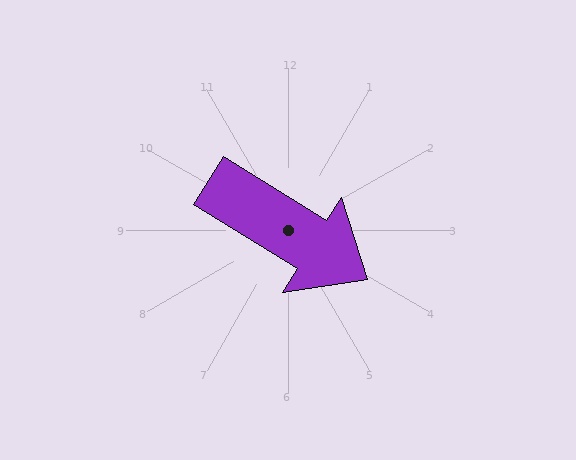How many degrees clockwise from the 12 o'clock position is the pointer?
Approximately 122 degrees.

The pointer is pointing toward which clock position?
Roughly 4 o'clock.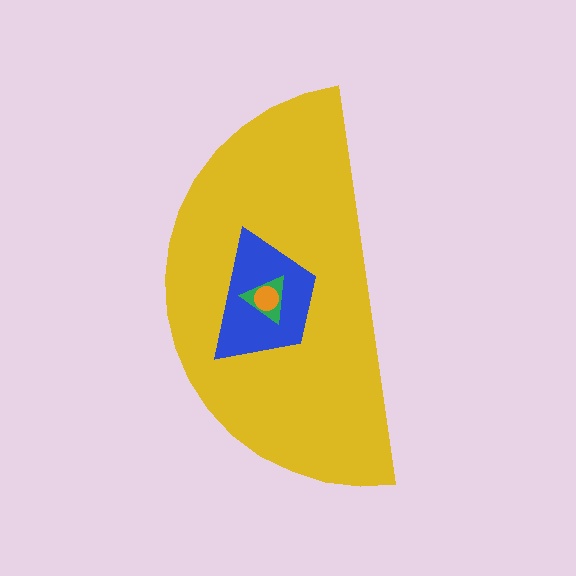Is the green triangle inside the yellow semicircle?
Yes.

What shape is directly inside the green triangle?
The orange circle.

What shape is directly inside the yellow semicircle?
The blue trapezoid.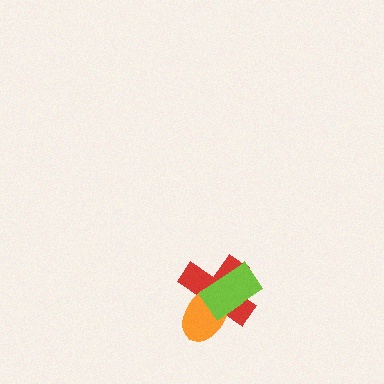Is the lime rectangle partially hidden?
No, no other shape covers it.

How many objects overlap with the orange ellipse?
2 objects overlap with the orange ellipse.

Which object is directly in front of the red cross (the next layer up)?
The orange ellipse is directly in front of the red cross.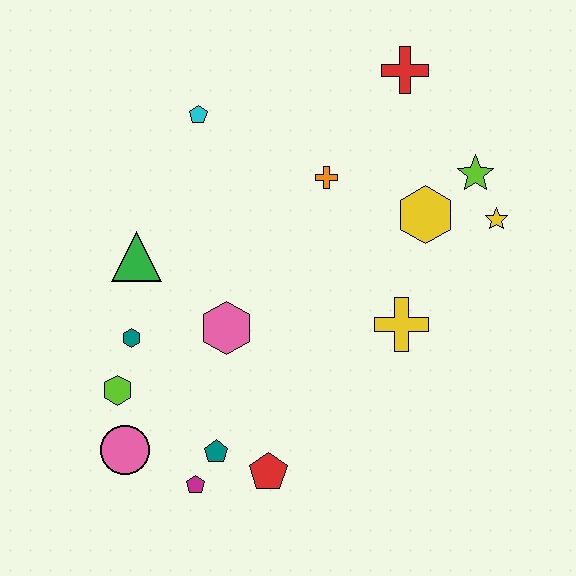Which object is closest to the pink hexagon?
The teal hexagon is closest to the pink hexagon.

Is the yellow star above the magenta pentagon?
Yes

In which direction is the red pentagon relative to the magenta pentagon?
The red pentagon is to the right of the magenta pentagon.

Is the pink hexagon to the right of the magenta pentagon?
Yes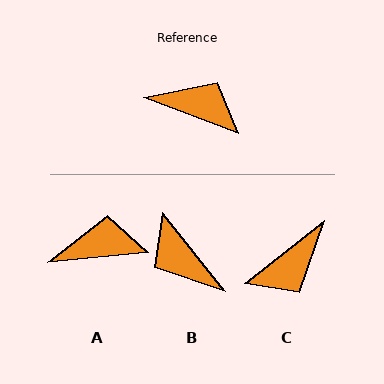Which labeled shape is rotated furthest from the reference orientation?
B, about 149 degrees away.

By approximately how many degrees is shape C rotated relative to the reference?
Approximately 121 degrees clockwise.